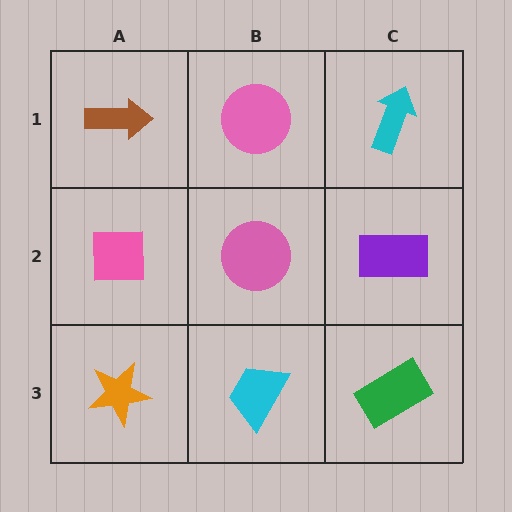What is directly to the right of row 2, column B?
A purple rectangle.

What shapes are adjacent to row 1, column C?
A purple rectangle (row 2, column C), a pink circle (row 1, column B).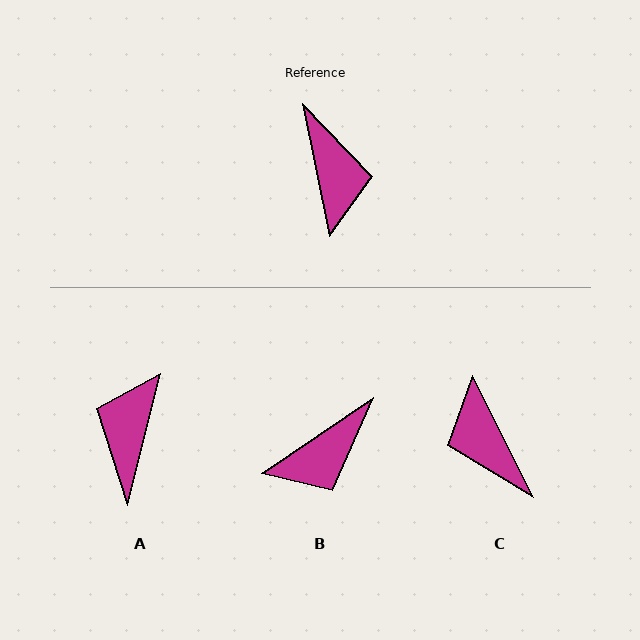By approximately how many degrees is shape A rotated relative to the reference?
Approximately 154 degrees counter-clockwise.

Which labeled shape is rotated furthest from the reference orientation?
C, about 165 degrees away.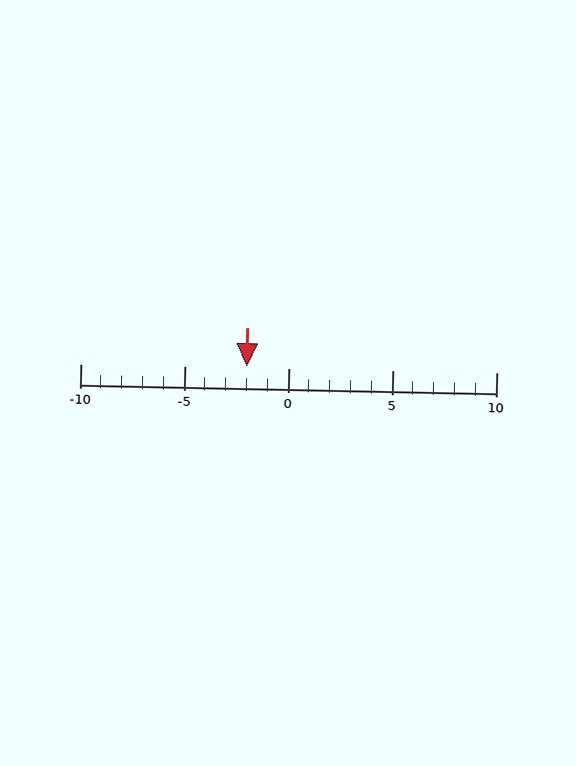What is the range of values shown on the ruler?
The ruler shows values from -10 to 10.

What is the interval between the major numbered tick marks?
The major tick marks are spaced 5 units apart.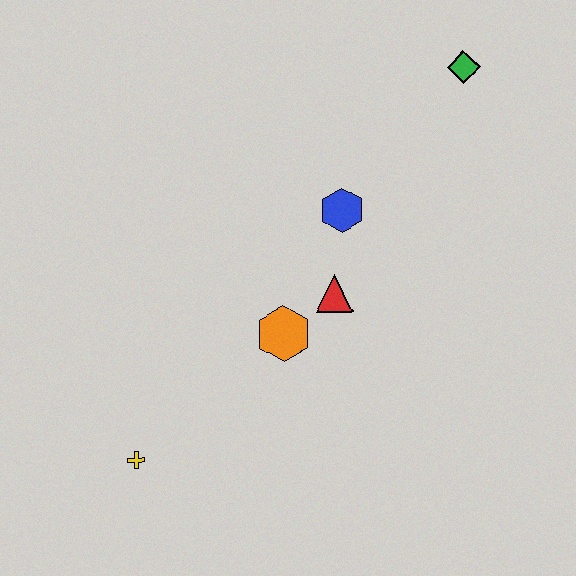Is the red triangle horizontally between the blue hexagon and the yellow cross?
Yes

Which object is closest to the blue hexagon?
The red triangle is closest to the blue hexagon.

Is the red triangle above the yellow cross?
Yes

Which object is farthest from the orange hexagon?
The green diamond is farthest from the orange hexagon.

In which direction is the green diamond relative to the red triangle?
The green diamond is above the red triangle.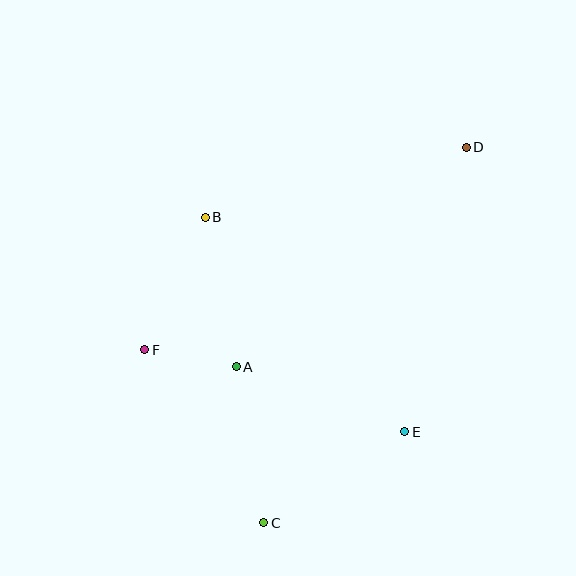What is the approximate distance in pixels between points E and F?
The distance between E and F is approximately 272 pixels.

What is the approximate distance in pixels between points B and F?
The distance between B and F is approximately 146 pixels.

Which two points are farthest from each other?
Points C and D are farthest from each other.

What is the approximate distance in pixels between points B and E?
The distance between B and E is approximately 293 pixels.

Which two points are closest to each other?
Points A and F are closest to each other.